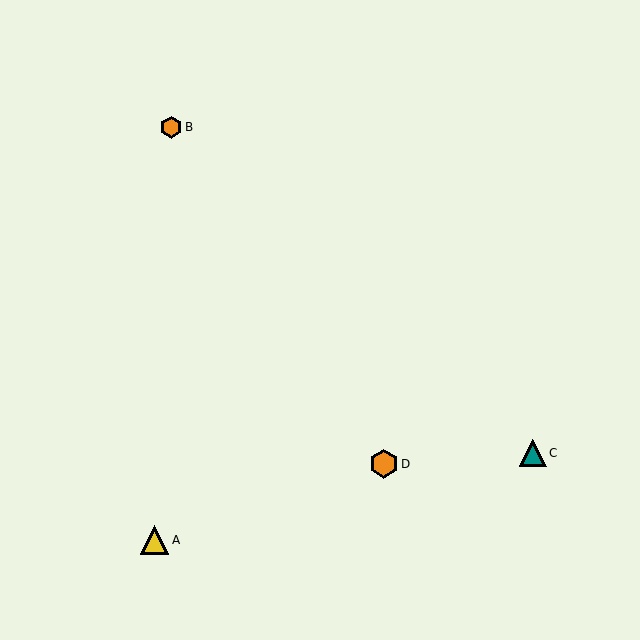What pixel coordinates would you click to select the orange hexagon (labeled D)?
Click at (384, 464) to select the orange hexagon D.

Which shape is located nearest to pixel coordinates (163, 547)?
The yellow triangle (labeled A) at (154, 540) is nearest to that location.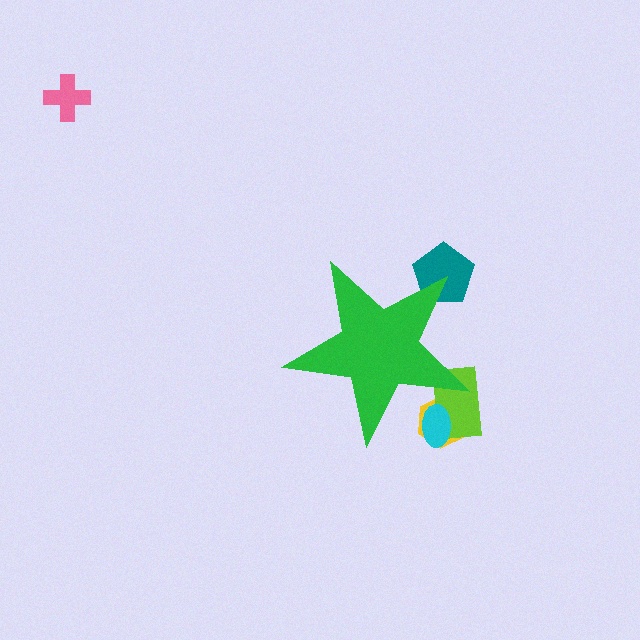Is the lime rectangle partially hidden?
Yes, the lime rectangle is partially hidden behind the green star.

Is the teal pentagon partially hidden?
Yes, the teal pentagon is partially hidden behind the green star.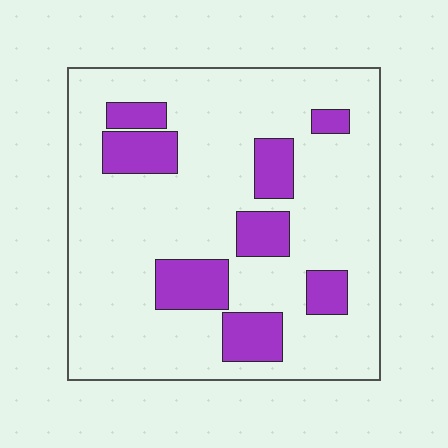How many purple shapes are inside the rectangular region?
8.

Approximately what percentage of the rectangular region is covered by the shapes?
Approximately 20%.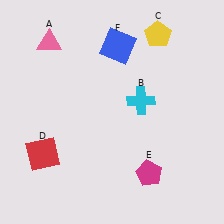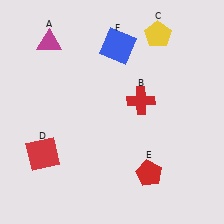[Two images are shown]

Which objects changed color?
A changed from pink to magenta. B changed from cyan to red. E changed from magenta to red.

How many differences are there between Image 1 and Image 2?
There are 3 differences between the two images.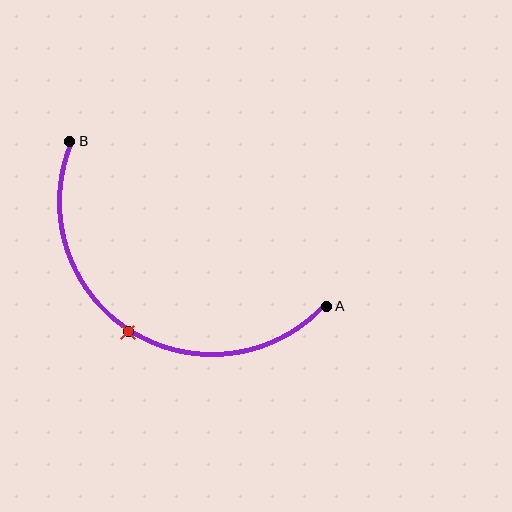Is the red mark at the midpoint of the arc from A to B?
Yes. The red mark lies on the arc at equal arc-length from both A and B — it is the arc midpoint.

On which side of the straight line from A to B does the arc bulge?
The arc bulges below the straight line connecting A and B.